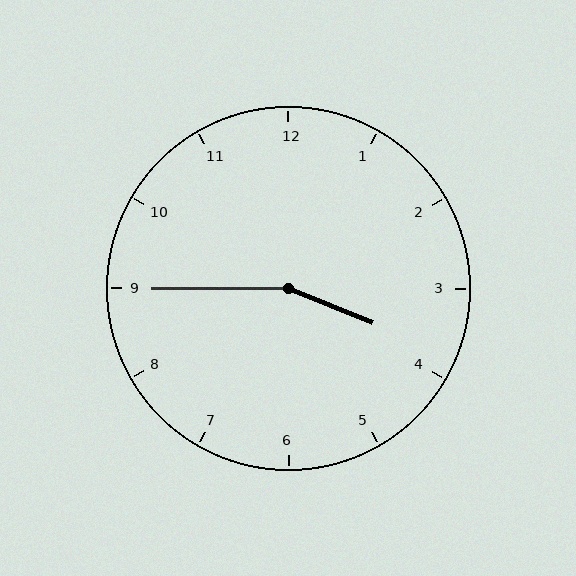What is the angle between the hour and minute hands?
Approximately 158 degrees.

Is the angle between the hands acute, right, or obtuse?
It is obtuse.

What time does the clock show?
3:45.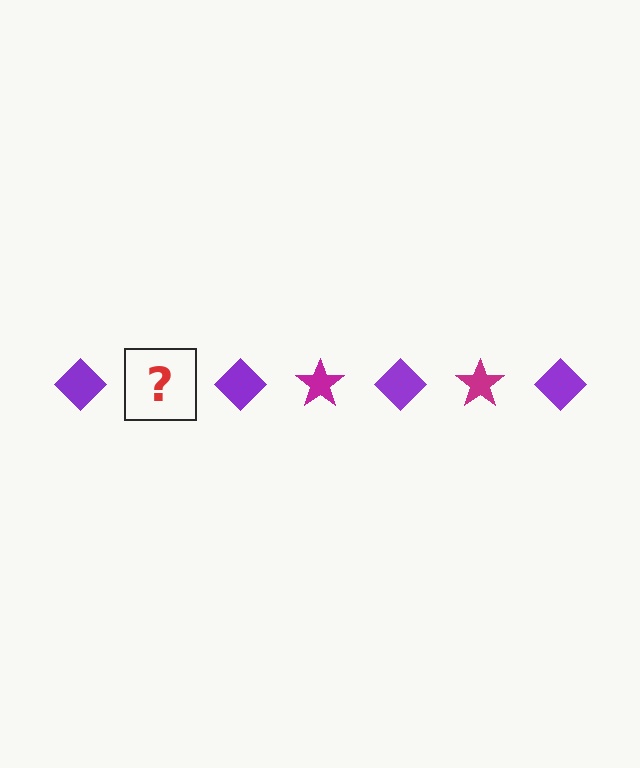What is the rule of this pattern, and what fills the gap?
The rule is that the pattern alternates between purple diamond and magenta star. The gap should be filled with a magenta star.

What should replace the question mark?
The question mark should be replaced with a magenta star.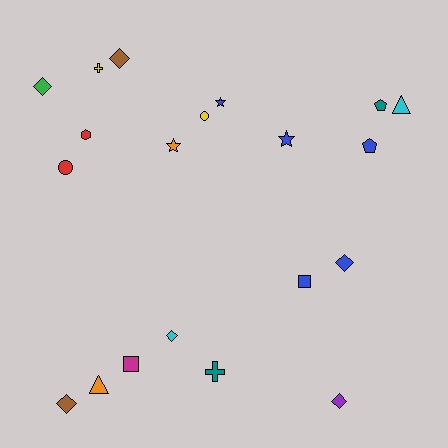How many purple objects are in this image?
There is 1 purple object.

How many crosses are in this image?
There are 2 crosses.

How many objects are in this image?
There are 20 objects.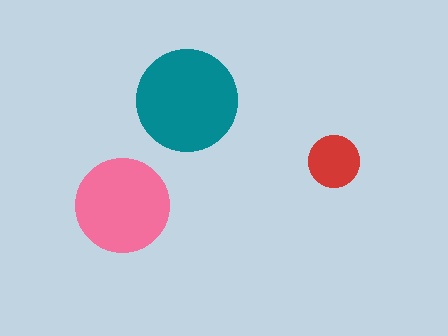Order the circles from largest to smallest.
the teal one, the pink one, the red one.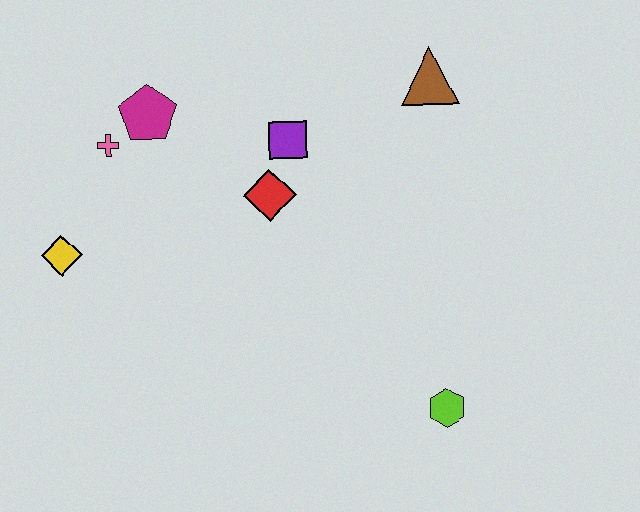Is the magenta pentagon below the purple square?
No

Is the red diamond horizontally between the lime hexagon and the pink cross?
Yes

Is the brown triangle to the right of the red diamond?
Yes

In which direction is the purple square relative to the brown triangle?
The purple square is to the left of the brown triangle.